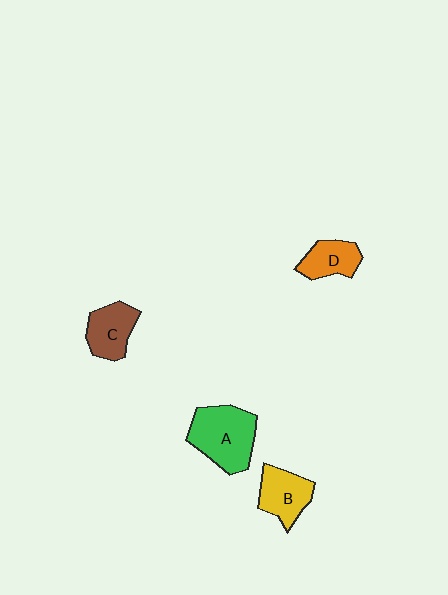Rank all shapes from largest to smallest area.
From largest to smallest: A (green), B (yellow), C (brown), D (orange).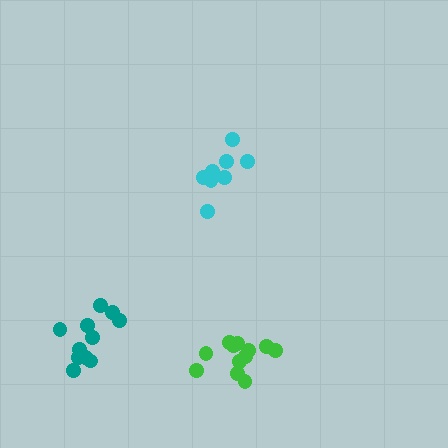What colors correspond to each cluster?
The clusters are colored: cyan, teal, green.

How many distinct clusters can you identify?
There are 3 distinct clusters.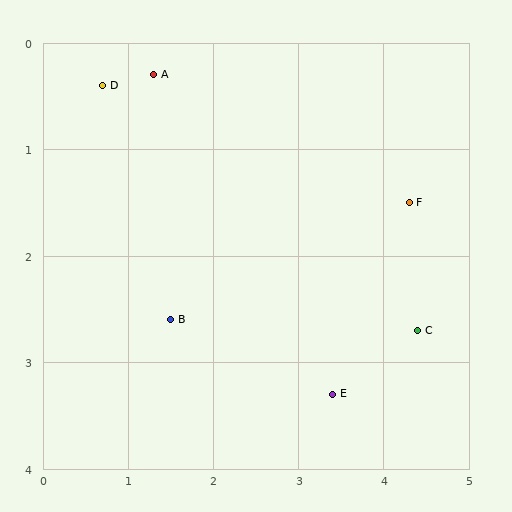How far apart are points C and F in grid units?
Points C and F are about 1.2 grid units apart.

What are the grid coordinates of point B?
Point B is at approximately (1.5, 2.6).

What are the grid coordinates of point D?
Point D is at approximately (0.7, 0.4).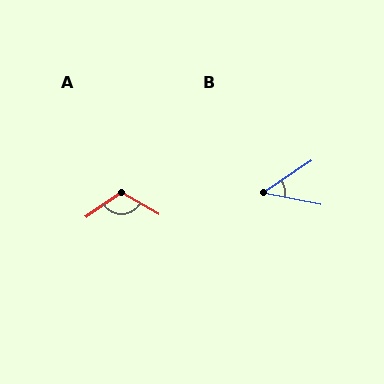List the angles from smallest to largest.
B (45°), A (115°).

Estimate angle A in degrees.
Approximately 115 degrees.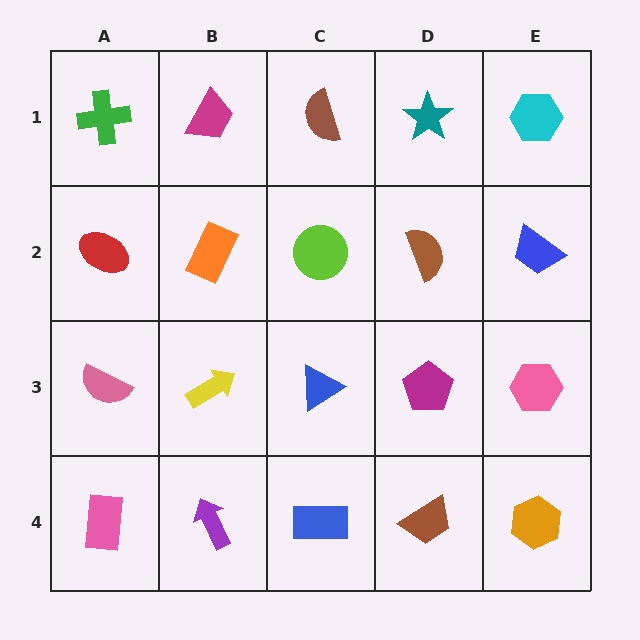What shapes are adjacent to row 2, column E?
A cyan hexagon (row 1, column E), a pink hexagon (row 3, column E), a brown semicircle (row 2, column D).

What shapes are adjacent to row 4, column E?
A pink hexagon (row 3, column E), a brown trapezoid (row 4, column D).